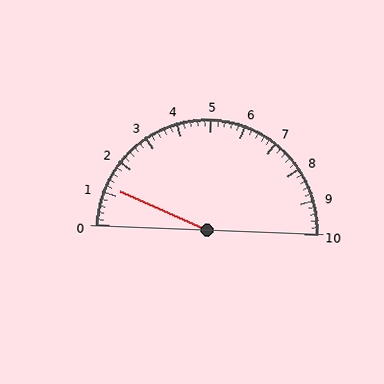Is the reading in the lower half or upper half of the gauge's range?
The reading is in the lower half of the range (0 to 10).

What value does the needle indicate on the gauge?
The needle indicates approximately 1.2.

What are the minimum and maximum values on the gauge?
The gauge ranges from 0 to 10.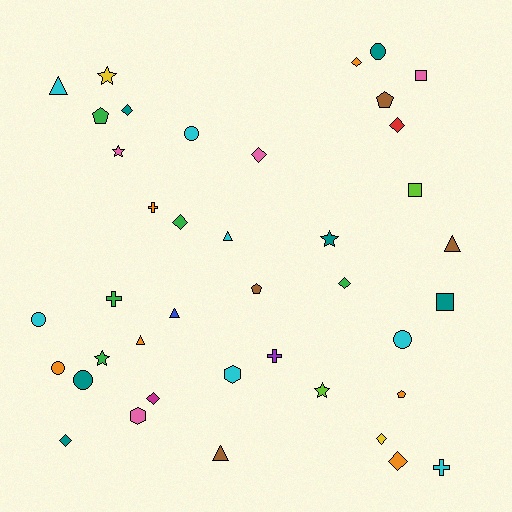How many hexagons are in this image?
There are 2 hexagons.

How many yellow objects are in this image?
There are 2 yellow objects.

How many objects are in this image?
There are 40 objects.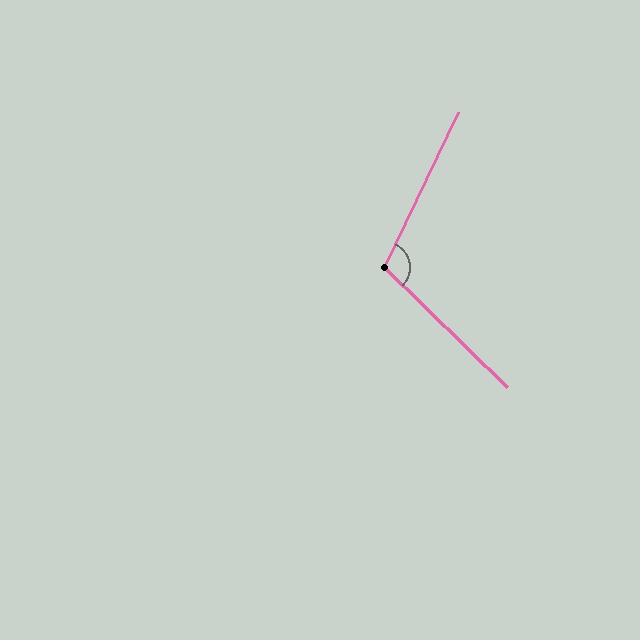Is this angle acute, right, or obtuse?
It is obtuse.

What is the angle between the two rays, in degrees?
Approximately 109 degrees.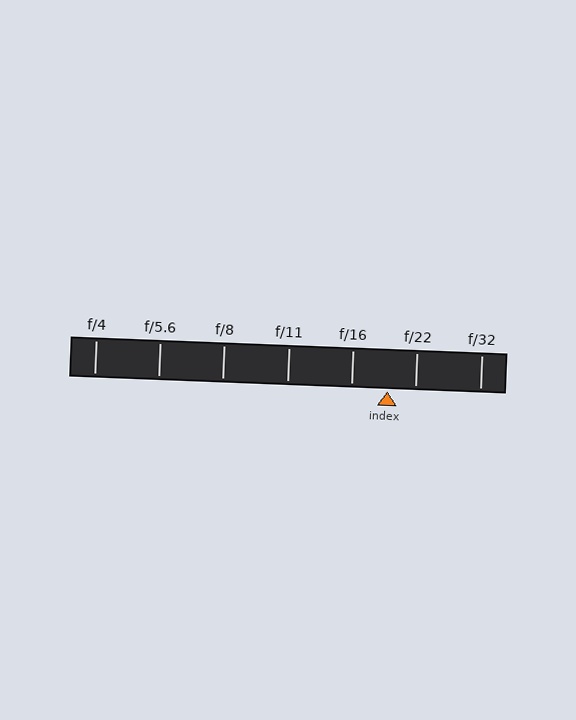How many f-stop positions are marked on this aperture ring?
There are 7 f-stop positions marked.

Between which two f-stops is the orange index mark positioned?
The index mark is between f/16 and f/22.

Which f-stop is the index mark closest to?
The index mark is closest to f/22.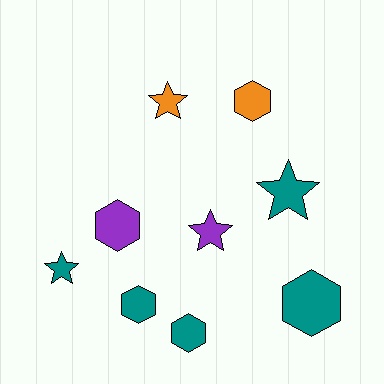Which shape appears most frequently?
Hexagon, with 5 objects.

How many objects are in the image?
There are 9 objects.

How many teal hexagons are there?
There are 3 teal hexagons.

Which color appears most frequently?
Teal, with 5 objects.